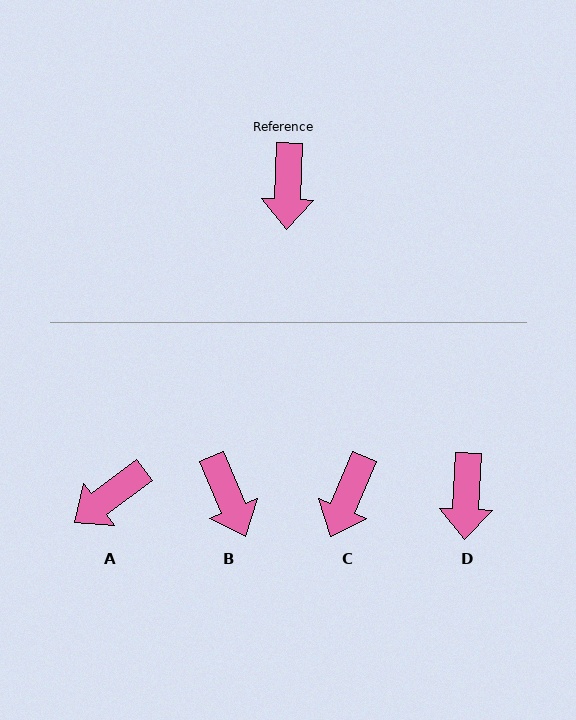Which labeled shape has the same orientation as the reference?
D.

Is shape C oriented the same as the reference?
No, it is off by about 20 degrees.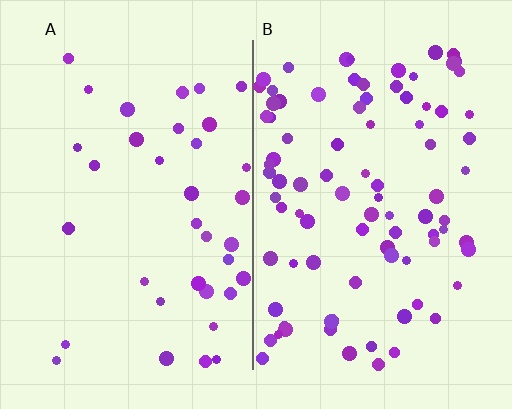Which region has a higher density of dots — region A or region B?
B (the right).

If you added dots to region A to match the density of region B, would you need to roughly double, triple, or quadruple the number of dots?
Approximately double.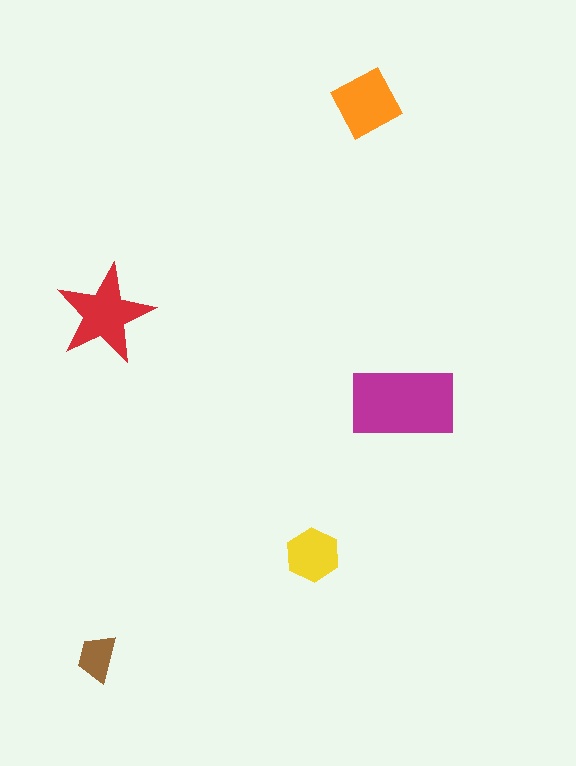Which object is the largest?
The magenta rectangle.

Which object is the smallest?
The brown trapezoid.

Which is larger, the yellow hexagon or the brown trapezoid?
The yellow hexagon.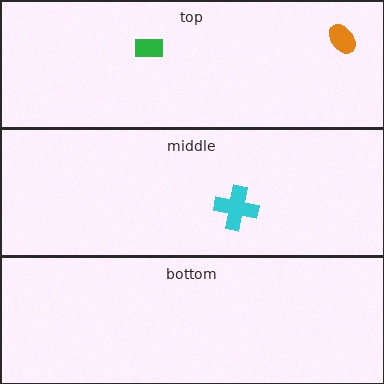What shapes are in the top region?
The orange ellipse, the green rectangle.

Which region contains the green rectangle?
The top region.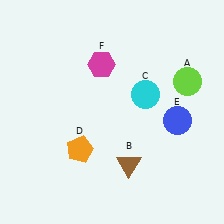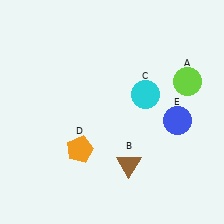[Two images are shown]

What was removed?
The magenta hexagon (F) was removed in Image 2.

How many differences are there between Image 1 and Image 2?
There is 1 difference between the two images.